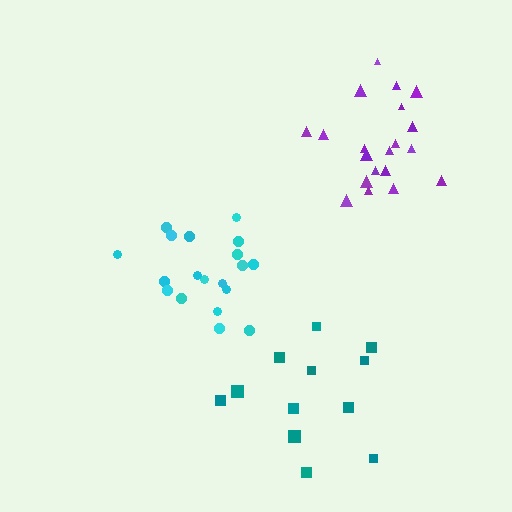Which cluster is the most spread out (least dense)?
Teal.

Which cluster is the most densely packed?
Cyan.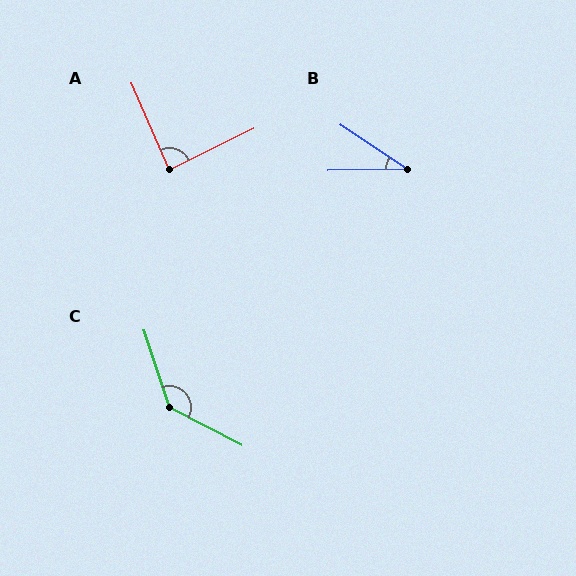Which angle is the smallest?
B, at approximately 35 degrees.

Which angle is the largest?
C, at approximately 136 degrees.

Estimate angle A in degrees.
Approximately 88 degrees.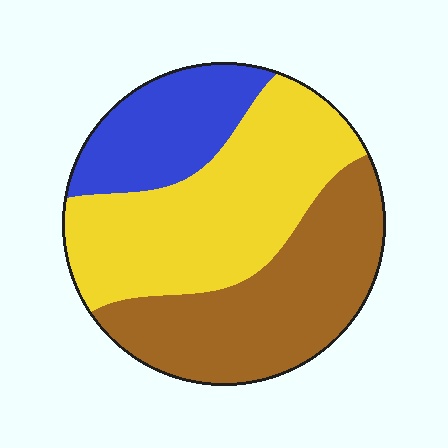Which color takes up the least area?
Blue, at roughly 20%.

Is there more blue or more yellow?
Yellow.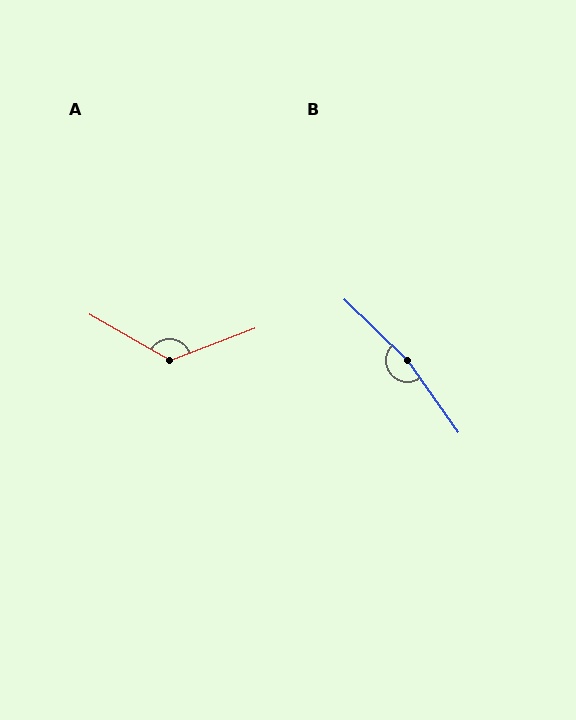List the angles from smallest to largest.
A (130°), B (169°).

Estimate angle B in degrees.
Approximately 169 degrees.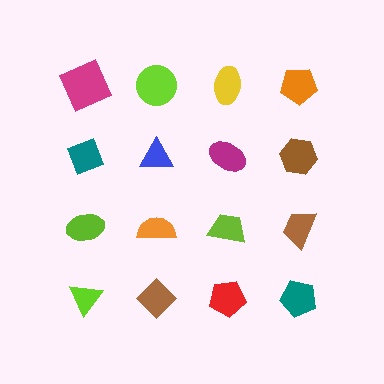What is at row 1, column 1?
A magenta square.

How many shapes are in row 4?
4 shapes.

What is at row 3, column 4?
A brown trapezoid.